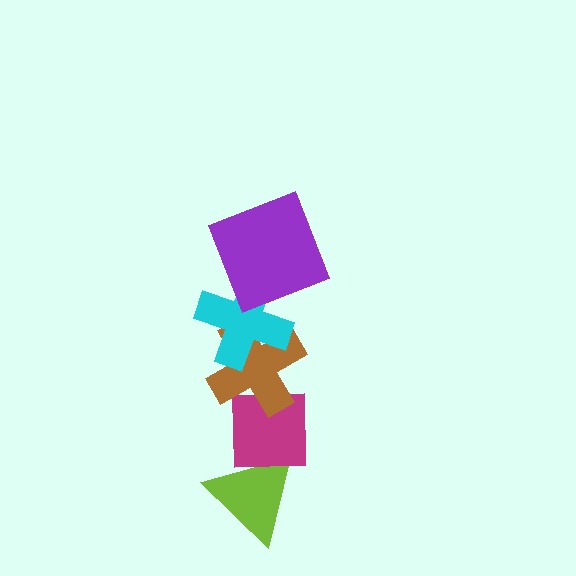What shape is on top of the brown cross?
The cyan cross is on top of the brown cross.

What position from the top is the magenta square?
The magenta square is 4th from the top.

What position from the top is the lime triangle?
The lime triangle is 5th from the top.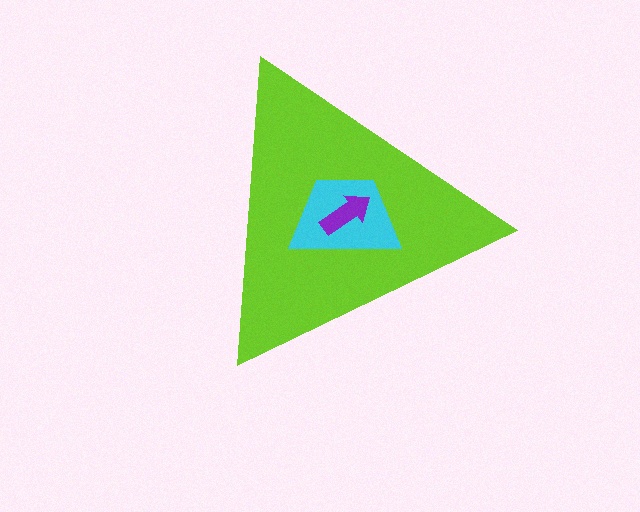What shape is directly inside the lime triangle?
The cyan trapezoid.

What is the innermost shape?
The purple arrow.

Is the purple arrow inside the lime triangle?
Yes.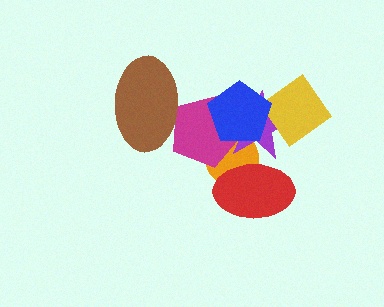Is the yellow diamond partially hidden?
Yes, it is partially covered by another shape.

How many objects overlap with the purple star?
5 objects overlap with the purple star.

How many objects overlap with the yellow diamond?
2 objects overlap with the yellow diamond.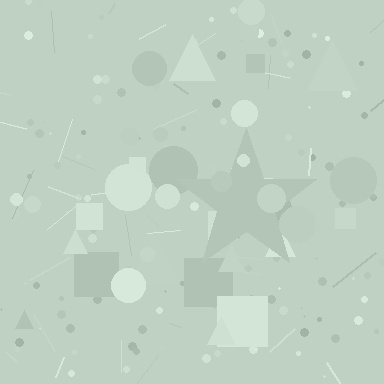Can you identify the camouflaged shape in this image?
The camouflaged shape is a star.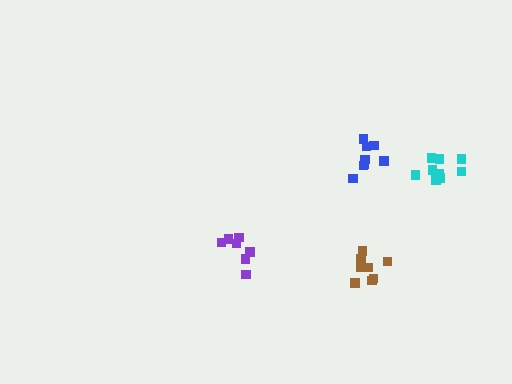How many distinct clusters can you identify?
There are 4 distinct clusters.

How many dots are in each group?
Group 1: 7 dots, Group 2: 10 dots, Group 3: 8 dots, Group 4: 8 dots (33 total).